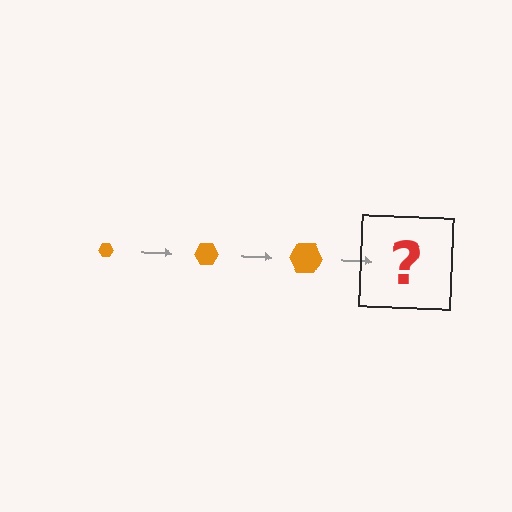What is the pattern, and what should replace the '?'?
The pattern is that the hexagon gets progressively larger each step. The '?' should be an orange hexagon, larger than the previous one.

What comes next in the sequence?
The next element should be an orange hexagon, larger than the previous one.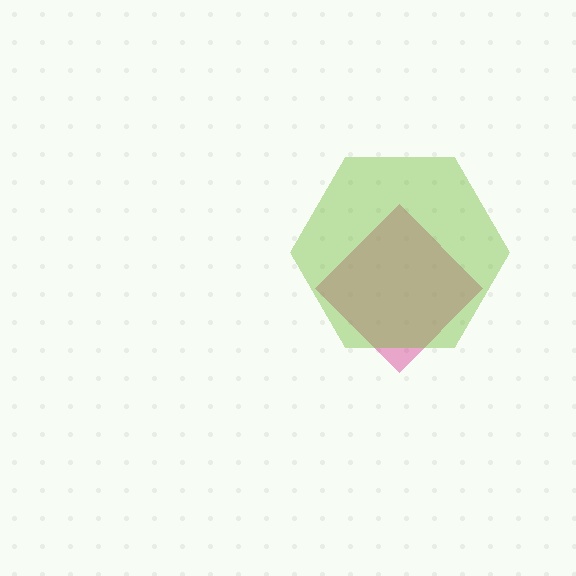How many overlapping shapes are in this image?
There are 2 overlapping shapes in the image.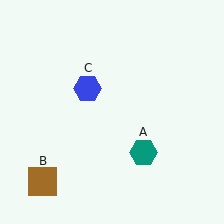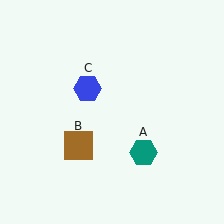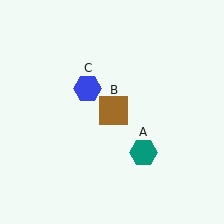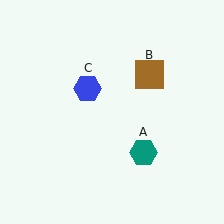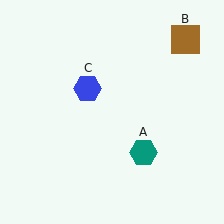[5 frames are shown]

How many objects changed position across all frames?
1 object changed position: brown square (object B).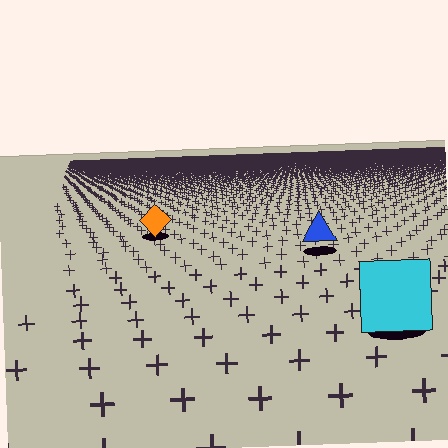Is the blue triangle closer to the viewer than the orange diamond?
Yes. The blue triangle is closer — you can tell from the texture gradient: the ground texture is coarser near it.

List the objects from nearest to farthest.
From nearest to farthest: the cyan square, the blue triangle, the orange diamond.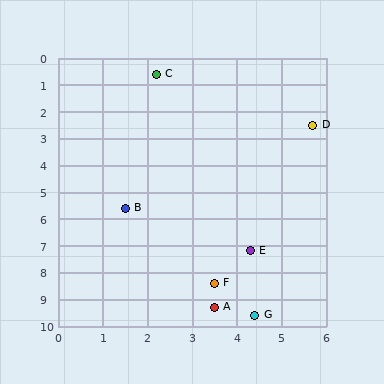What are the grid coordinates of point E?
Point E is at approximately (4.3, 7.2).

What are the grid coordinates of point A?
Point A is at approximately (3.5, 9.3).